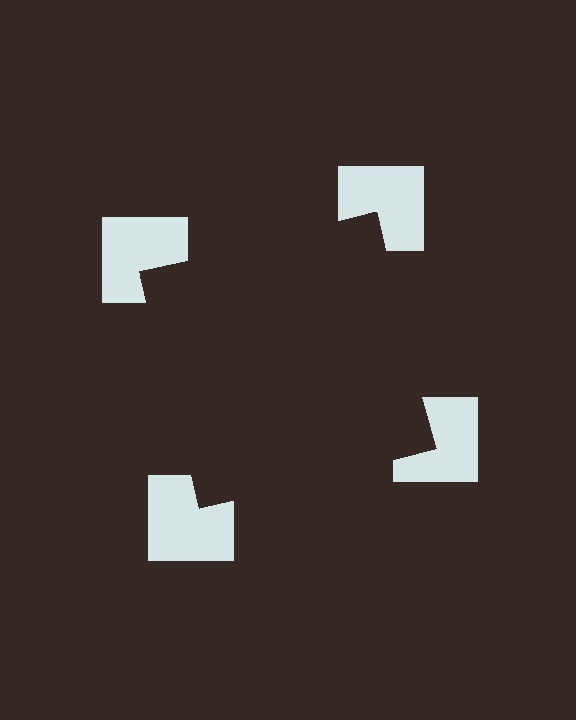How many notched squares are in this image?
There are 4 — one at each vertex of the illusory square.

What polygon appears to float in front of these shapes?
An illusory square — its edges are inferred from the aligned wedge cuts in the notched squares, not physically drawn.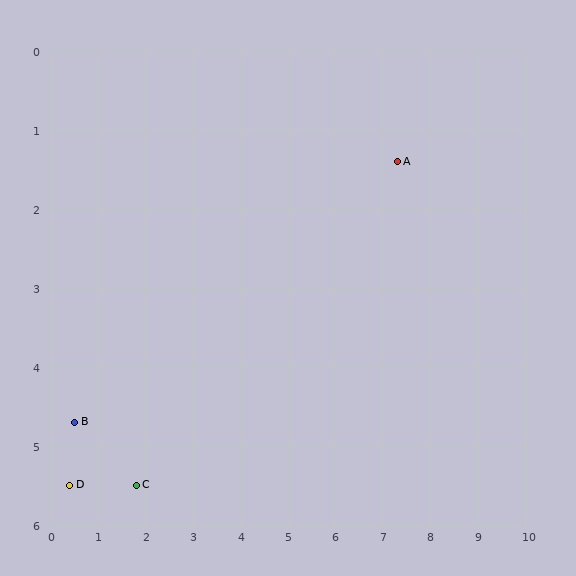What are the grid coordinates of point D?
Point D is at approximately (0.4, 5.5).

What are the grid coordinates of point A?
Point A is at approximately (7.3, 1.4).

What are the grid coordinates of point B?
Point B is at approximately (0.5, 4.7).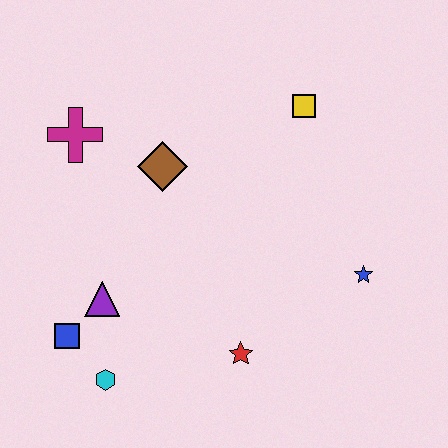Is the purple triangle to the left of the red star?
Yes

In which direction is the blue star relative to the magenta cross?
The blue star is to the right of the magenta cross.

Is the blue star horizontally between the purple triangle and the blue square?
No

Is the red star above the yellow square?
No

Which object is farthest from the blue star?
The magenta cross is farthest from the blue star.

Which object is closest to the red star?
The cyan hexagon is closest to the red star.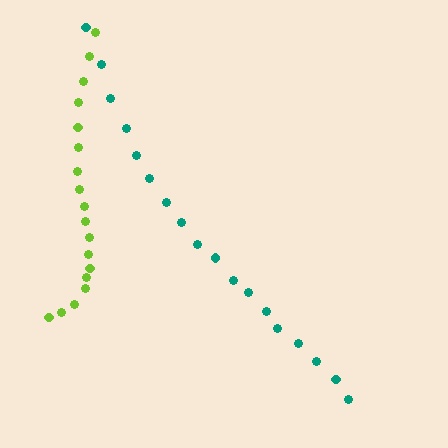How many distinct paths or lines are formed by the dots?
There are 2 distinct paths.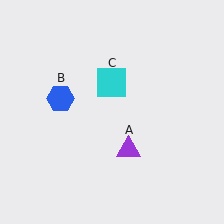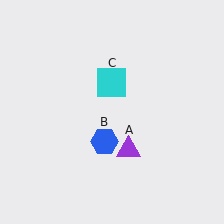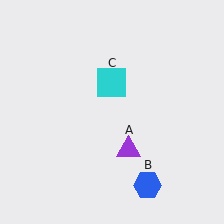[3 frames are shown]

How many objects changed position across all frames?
1 object changed position: blue hexagon (object B).